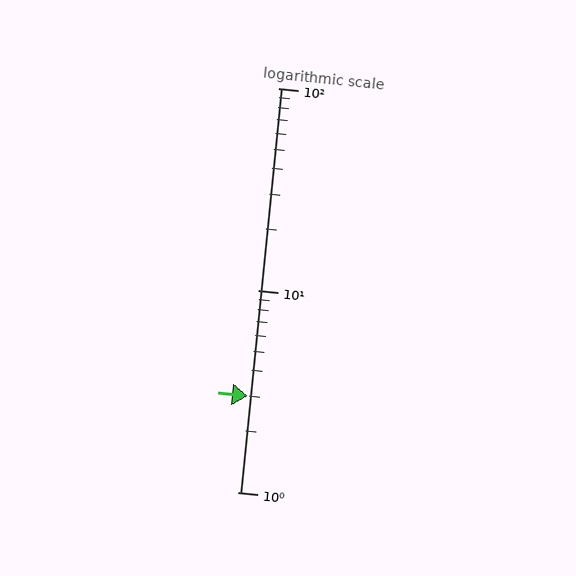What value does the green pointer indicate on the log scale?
The pointer indicates approximately 3.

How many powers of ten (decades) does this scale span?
The scale spans 2 decades, from 1 to 100.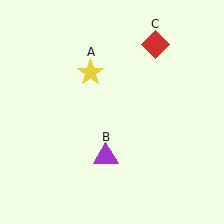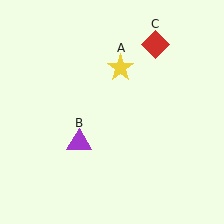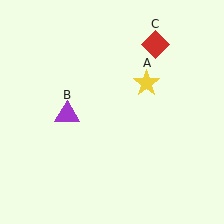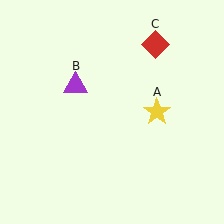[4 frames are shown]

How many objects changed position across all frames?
2 objects changed position: yellow star (object A), purple triangle (object B).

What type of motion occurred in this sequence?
The yellow star (object A), purple triangle (object B) rotated clockwise around the center of the scene.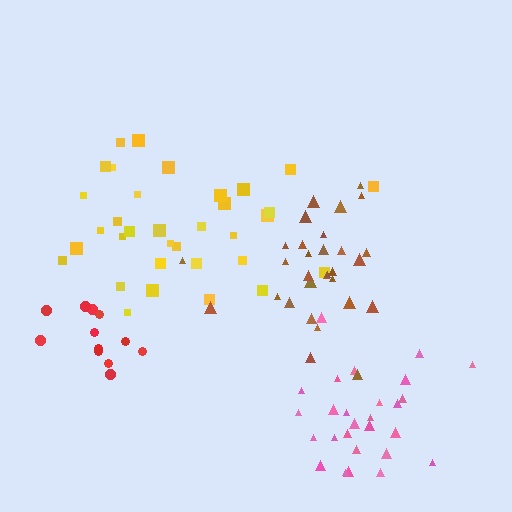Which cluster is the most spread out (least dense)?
Yellow.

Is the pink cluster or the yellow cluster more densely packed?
Pink.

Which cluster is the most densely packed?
Red.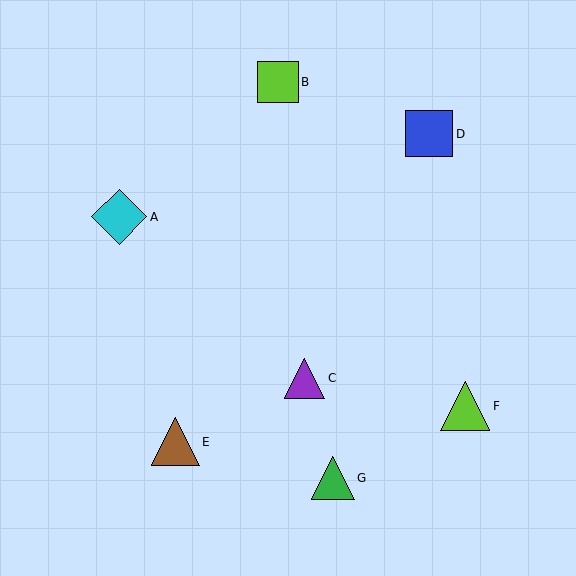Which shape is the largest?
The cyan diamond (labeled A) is the largest.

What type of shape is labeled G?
Shape G is a green triangle.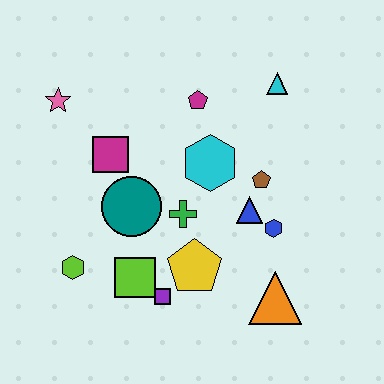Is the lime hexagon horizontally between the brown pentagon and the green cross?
No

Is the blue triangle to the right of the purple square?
Yes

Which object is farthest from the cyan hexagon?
The lime hexagon is farthest from the cyan hexagon.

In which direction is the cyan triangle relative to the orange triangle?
The cyan triangle is above the orange triangle.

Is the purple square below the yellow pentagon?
Yes